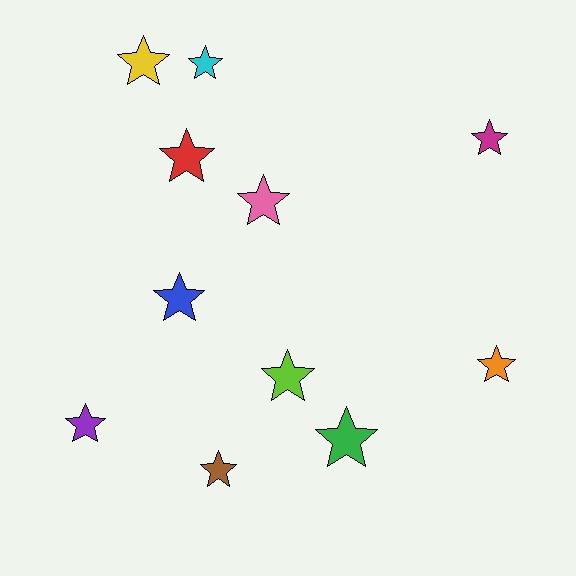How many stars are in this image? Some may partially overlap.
There are 11 stars.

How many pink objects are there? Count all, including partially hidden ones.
There is 1 pink object.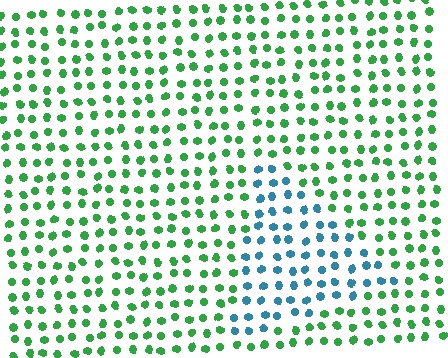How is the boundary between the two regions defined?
The boundary is defined purely by a slight shift in hue (about 66 degrees). Spacing, size, and orientation are identical on both sides.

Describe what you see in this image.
The image is filled with small green elements in a uniform arrangement. A triangle-shaped region is visible where the elements are tinted to a slightly different hue, forming a subtle color boundary.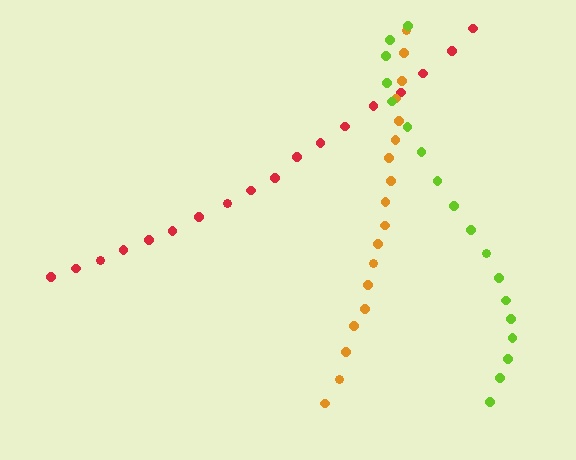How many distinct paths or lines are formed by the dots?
There are 3 distinct paths.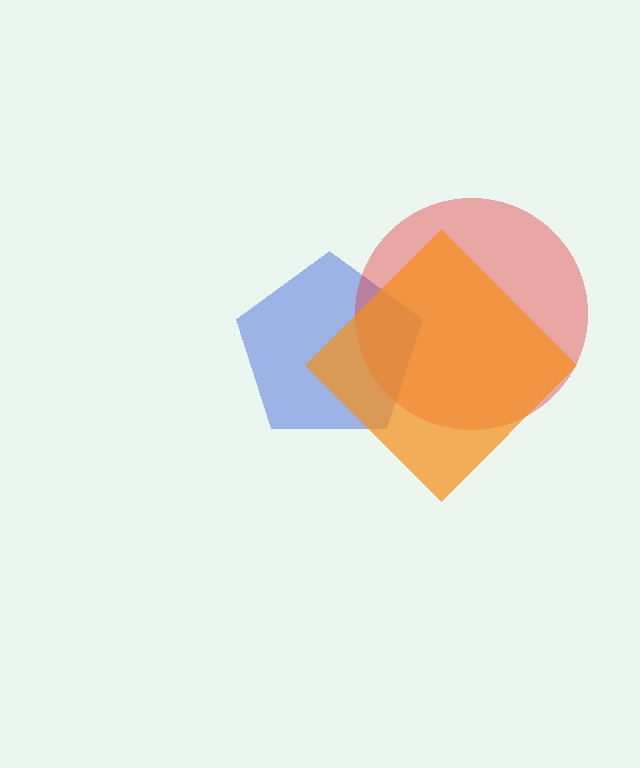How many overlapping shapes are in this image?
There are 3 overlapping shapes in the image.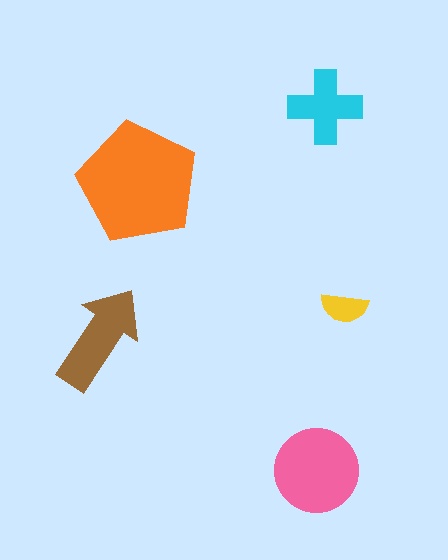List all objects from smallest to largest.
The yellow semicircle, the cyan cross, the brown arrow, the pink circle, the orange pentagon.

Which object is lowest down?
The pink circle is bottommost.